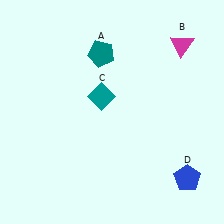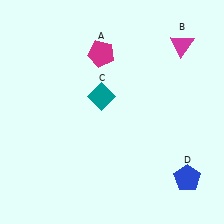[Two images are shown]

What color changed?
The pentagon (A) changed from teal in Image 1 to magenta in Image 2.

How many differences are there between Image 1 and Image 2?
There is 1 difference between the two images.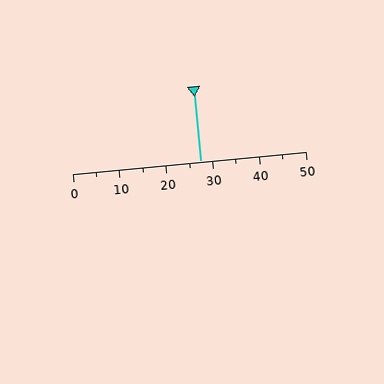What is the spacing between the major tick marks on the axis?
The major ticks are spaced 10 apart.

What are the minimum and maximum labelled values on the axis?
The axis runs from 0 to 50.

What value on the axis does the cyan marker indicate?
The marker indicates approximately 27.5.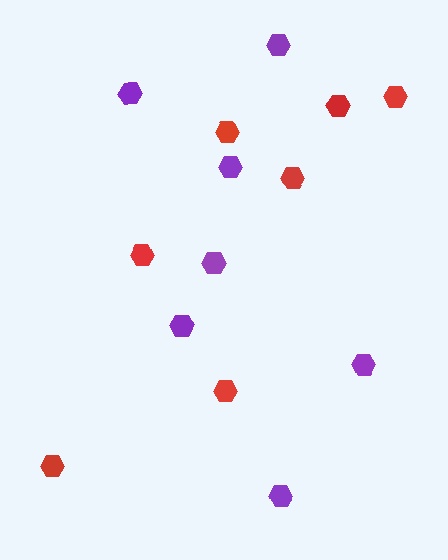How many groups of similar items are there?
There are 2 groups: one group of purple hexagons (7) and one group of red hexagons (7).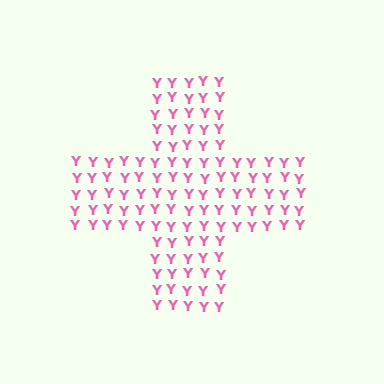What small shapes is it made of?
It is made of small letter Y's.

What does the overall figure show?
The overall figure shows a cross.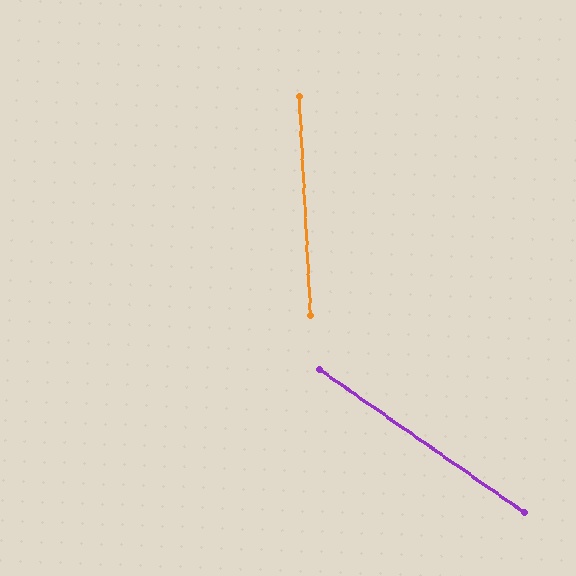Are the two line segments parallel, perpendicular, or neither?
Neither parallel nor perpendicular — they differ by about 52°.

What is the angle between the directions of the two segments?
Approximately 52 degrees.